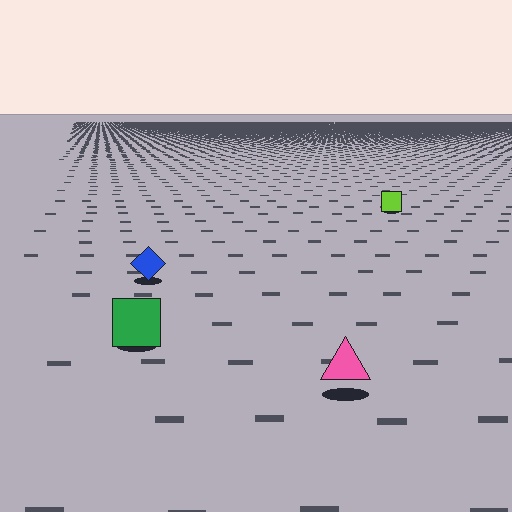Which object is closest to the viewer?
The pink triangle is closest. The texture marks near it are larger and more spread out.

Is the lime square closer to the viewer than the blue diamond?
No. The blue diamond is closer — you can tell from the texture gradient: the ground texture is coarser near it.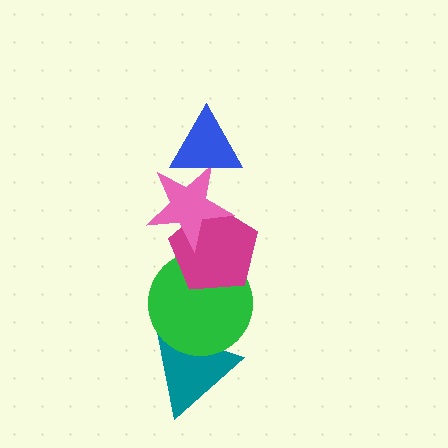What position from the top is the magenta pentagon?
The magenta pentagon is 3rd from the top.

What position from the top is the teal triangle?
The teal triangle is 5th from the top.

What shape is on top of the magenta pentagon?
The pink star is on top of the magenta pentagon.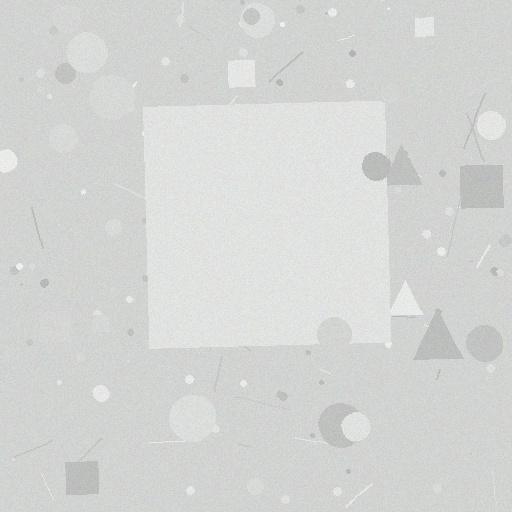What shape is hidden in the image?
A square is hidden in the image.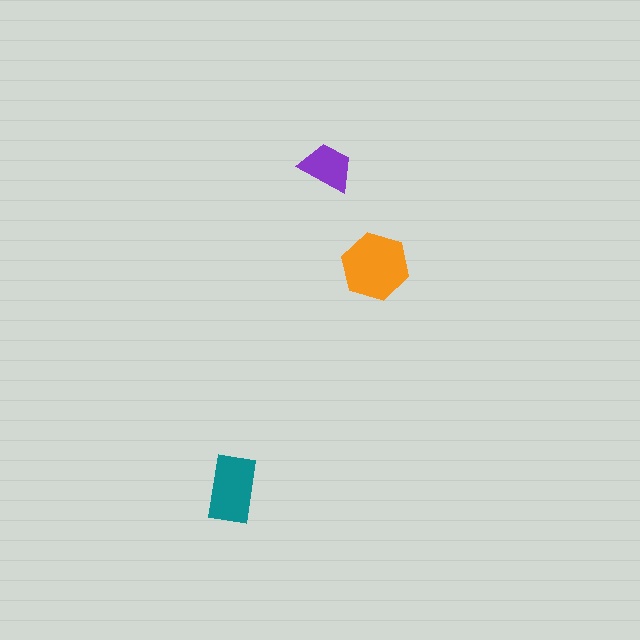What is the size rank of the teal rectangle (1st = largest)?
2nd.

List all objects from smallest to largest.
The purple trapezoid, the teal rectangle, the orange hexagon.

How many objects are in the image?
There are 3 objects in the image.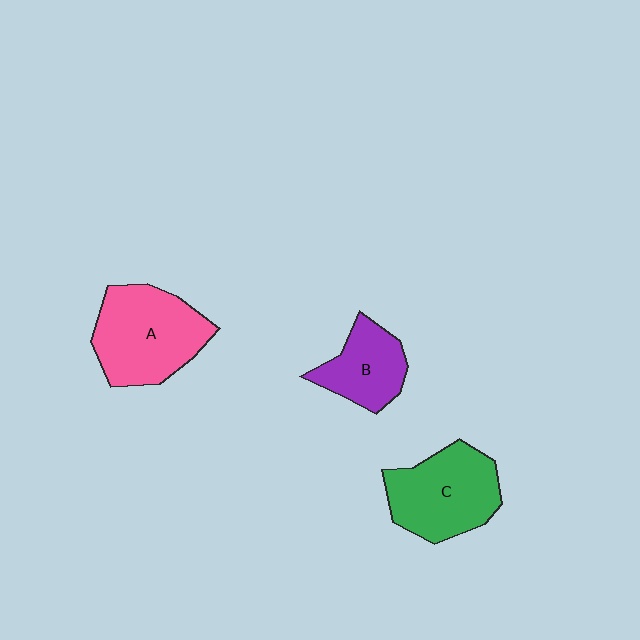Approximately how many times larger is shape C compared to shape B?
Approximately 1.5 times.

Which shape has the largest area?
Shape A (pink).